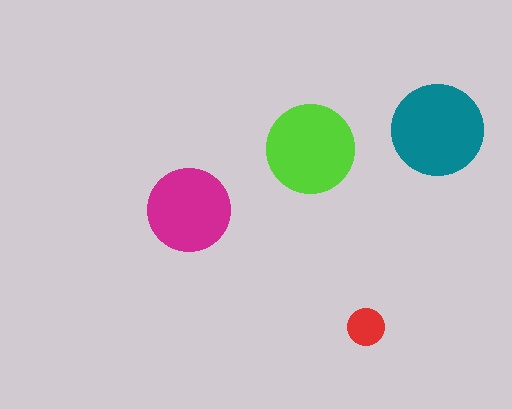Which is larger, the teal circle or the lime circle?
The teal one.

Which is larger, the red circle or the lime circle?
The lime one.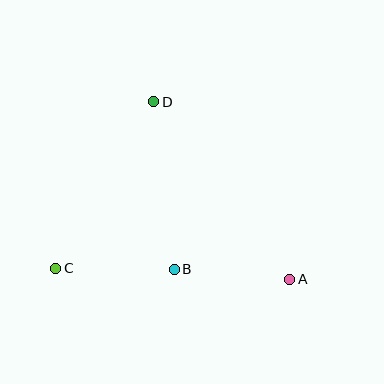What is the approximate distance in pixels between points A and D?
The distance between A and D is approximately 224 pixels.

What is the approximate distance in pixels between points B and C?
The distance between B and C is approximately 118 pixels.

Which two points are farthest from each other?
Points A and C are farthest from each other.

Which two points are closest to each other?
Points A and B are closest to each other.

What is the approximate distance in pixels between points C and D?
The distance between C and D is approximately 193 pixels.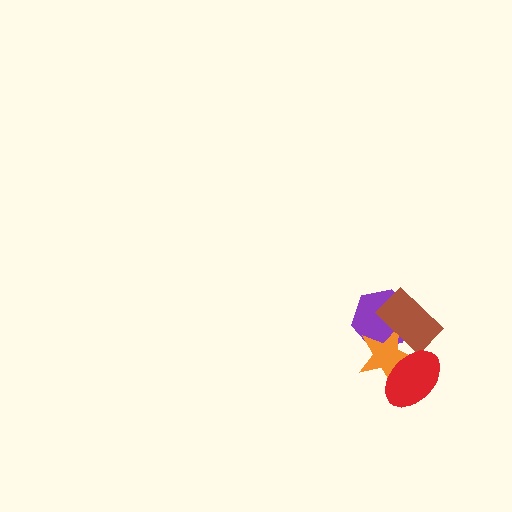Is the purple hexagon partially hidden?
Yes, it is partially covered by another shape.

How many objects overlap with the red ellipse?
1 object overlaps with the red ellipse.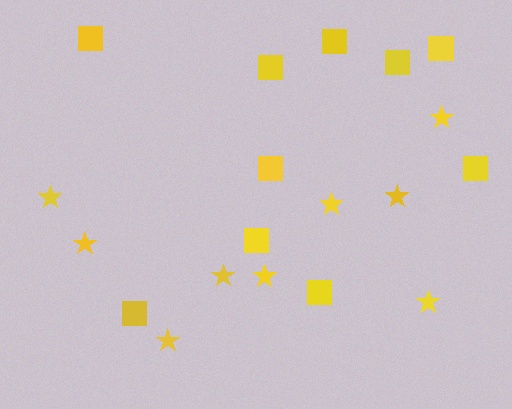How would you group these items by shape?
There are 2 groups: one group of stars (9) and one group of squares (10).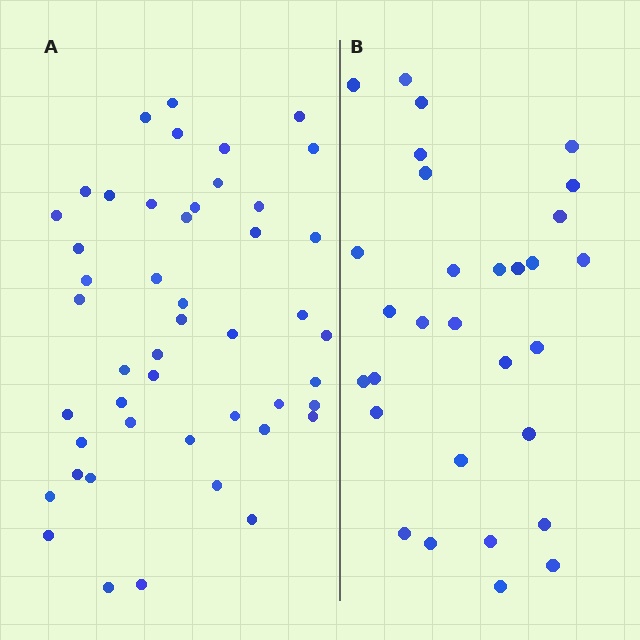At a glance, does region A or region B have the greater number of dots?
Region A (the left region) has more dots.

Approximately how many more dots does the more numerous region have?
Region A has approximately 15 more dots than region B.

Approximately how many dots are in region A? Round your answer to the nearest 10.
About 50 dots. (The exact count is 47, which rounds to 50.)